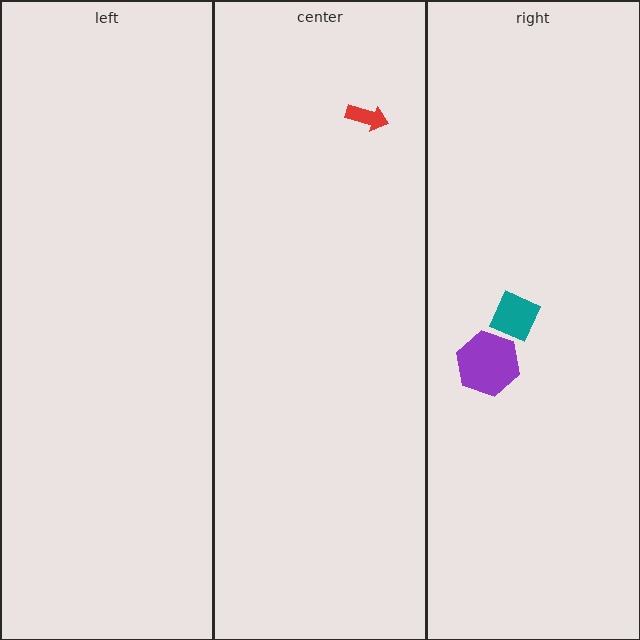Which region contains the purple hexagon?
The right region.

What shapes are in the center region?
The red arrow.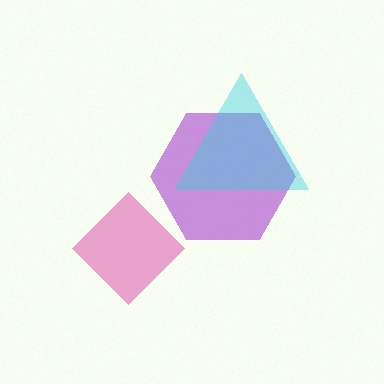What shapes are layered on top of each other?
The layered shapes are: a purple hexagon, a cyan triangle, a pink diamond.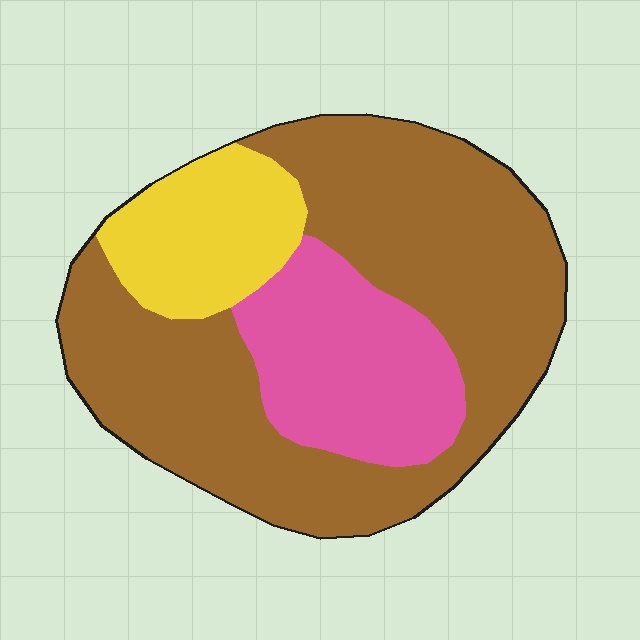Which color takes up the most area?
Brown, at roughly 60%.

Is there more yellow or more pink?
Pink.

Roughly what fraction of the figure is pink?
Pink covers about 20% of the figure.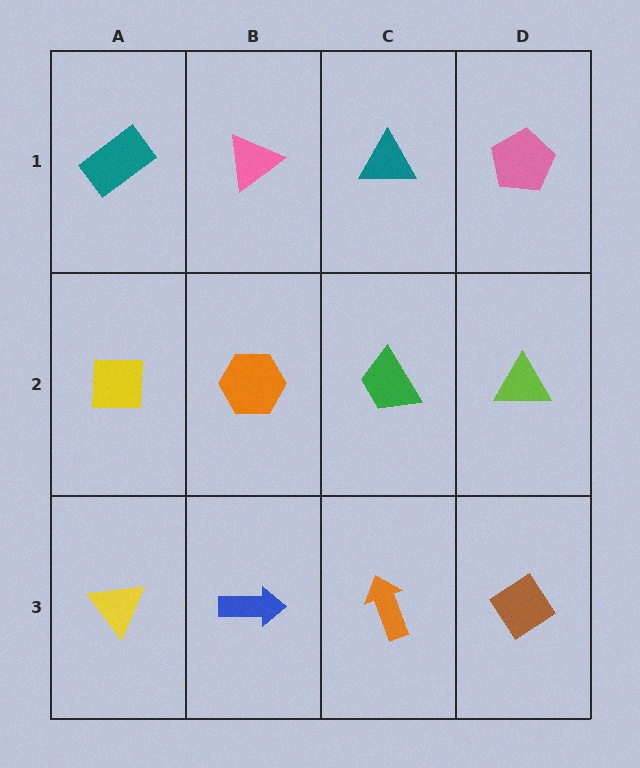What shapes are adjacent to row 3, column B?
An orange hexagon (row 2, column B), a yellow triangle (row 3, column A), an orange arrow (row 3, column C).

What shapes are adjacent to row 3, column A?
A yellow square (row 2, column A), a blue arrow (row 3, column B).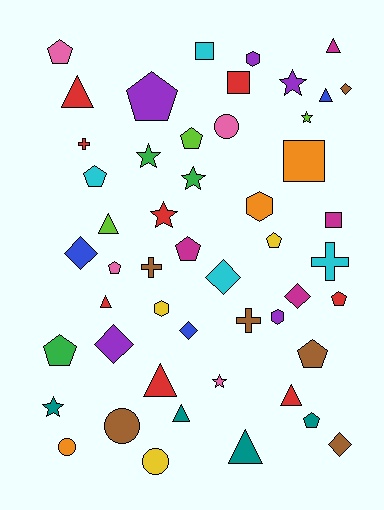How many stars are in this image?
There are 7 stars.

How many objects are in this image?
There are 50 objects.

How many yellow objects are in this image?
There are 3 yellow objects.